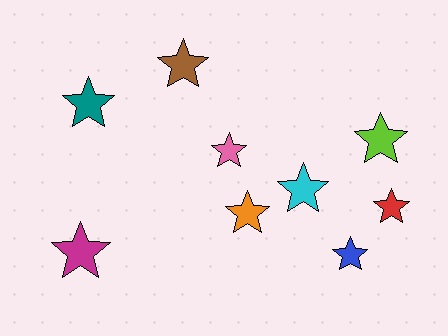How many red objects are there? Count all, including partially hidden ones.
There is 1 red object.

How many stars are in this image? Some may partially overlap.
There are 9 stars.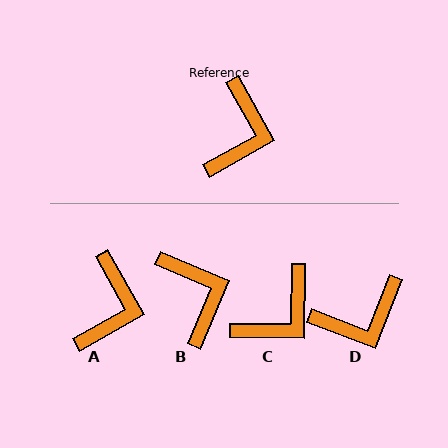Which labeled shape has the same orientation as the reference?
A.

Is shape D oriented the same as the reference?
No, it is off by about 50 degrees.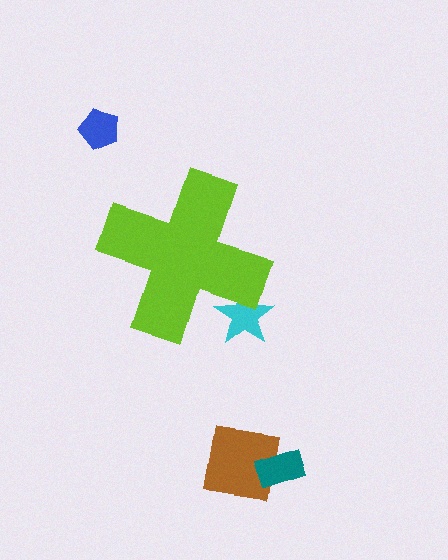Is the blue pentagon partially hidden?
No, the blue pentagon is fully visible.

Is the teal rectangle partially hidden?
No, the teal rectangle is fully visible.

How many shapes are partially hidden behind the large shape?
1 shape is partially hidden.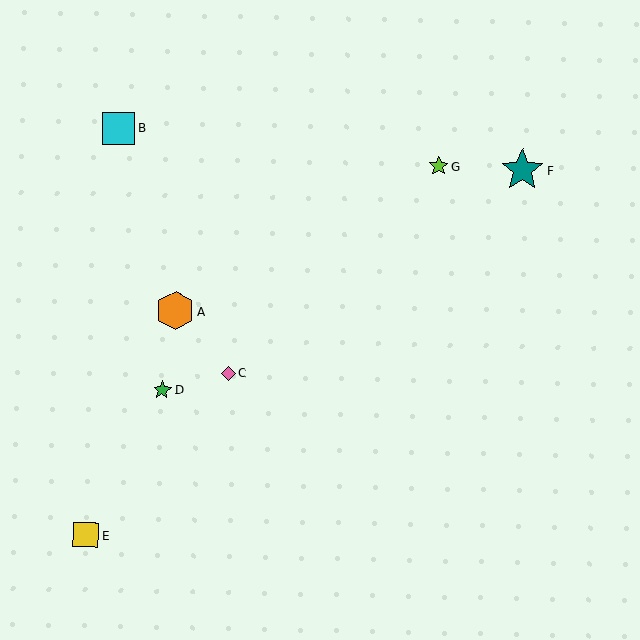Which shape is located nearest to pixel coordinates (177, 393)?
The green star (labeled D) at (162, 390) is nearest to that location.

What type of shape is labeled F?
Shape F is a teal star.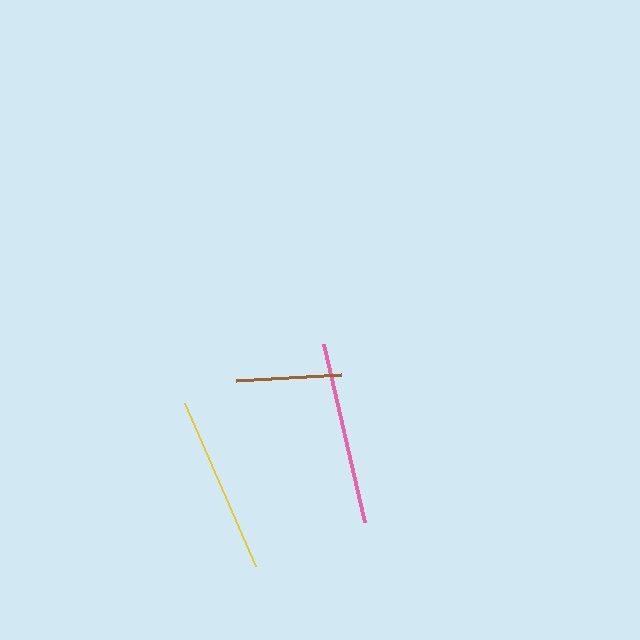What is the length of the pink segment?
The pink segment is approximately 182 pixels long.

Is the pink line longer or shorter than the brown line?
The pink line is longer than the brown line.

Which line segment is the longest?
The pink line is the longest at approximately 182 pixels.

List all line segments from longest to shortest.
From longest to shortest: pink, yellow, brown.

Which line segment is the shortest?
The brown line is the shortest at approximately 105 pixels.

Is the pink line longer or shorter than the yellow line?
The pink line is longer than the yellow line.